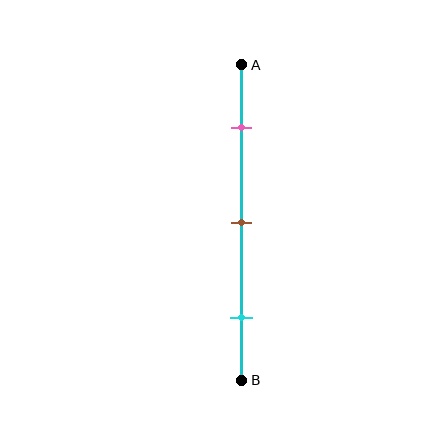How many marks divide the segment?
There are 3 marks dividing the segment.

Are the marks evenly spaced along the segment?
Yes, the marks are approximately evenly spaced.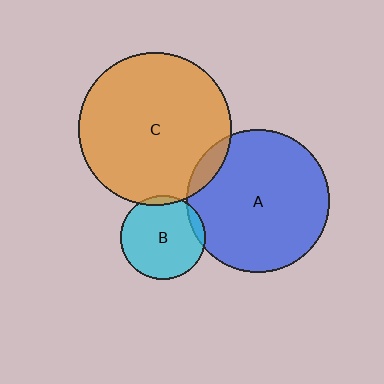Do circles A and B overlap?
Yes.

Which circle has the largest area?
Circle C (orange).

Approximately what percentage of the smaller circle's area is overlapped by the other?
Approximately 5%.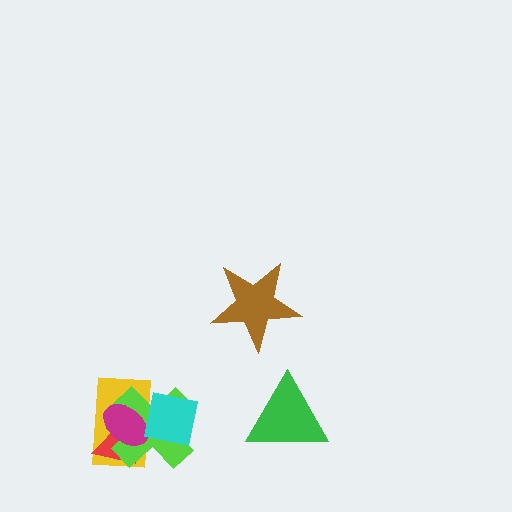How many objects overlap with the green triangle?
0 objects overlap with the green triangle.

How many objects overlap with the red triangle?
3 objects overlap with the red triangle.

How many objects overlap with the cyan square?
3 objects overlap with the cyan square.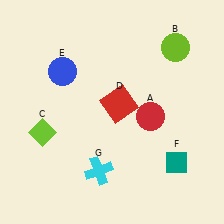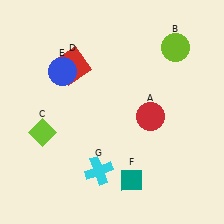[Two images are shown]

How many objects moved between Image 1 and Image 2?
2 objects moved between the two images.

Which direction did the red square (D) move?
The red square (D) moved left.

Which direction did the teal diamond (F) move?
The teal diamond (F) moved left.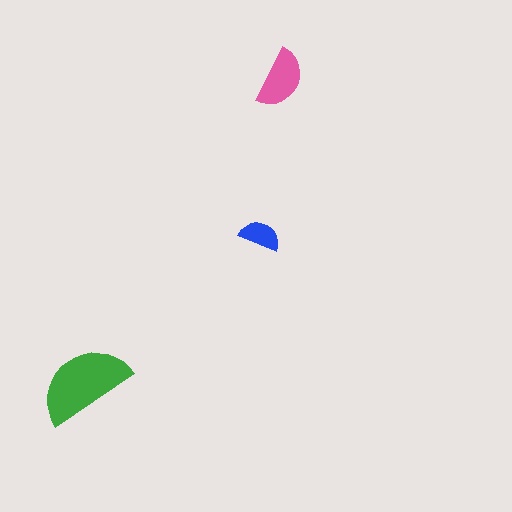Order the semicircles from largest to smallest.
the green one, the pink one, the blue one.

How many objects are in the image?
There are 3 objects in the image.